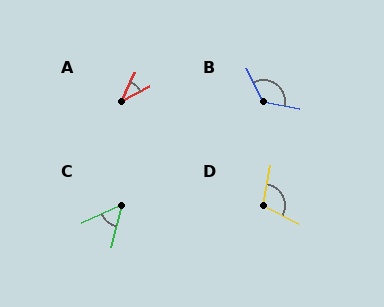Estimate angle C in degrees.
Approximately 51 degrees.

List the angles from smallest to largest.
A (37°), C (51°), D (105°), B (126°).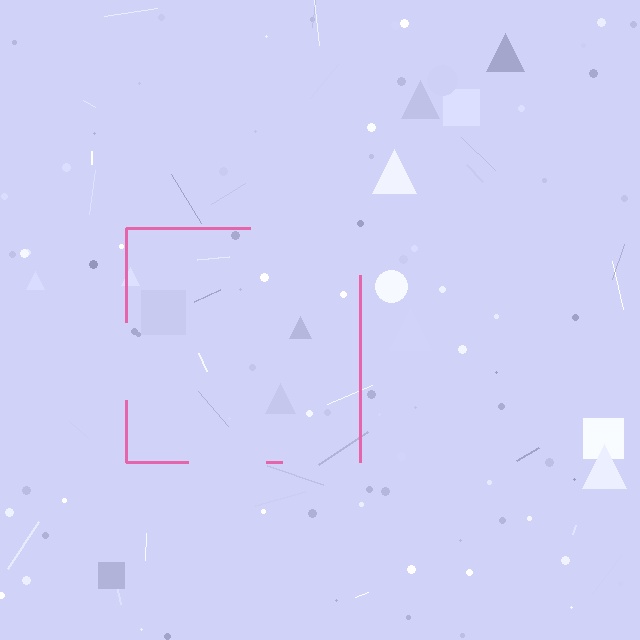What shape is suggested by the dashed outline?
The dashed outline suggests a square.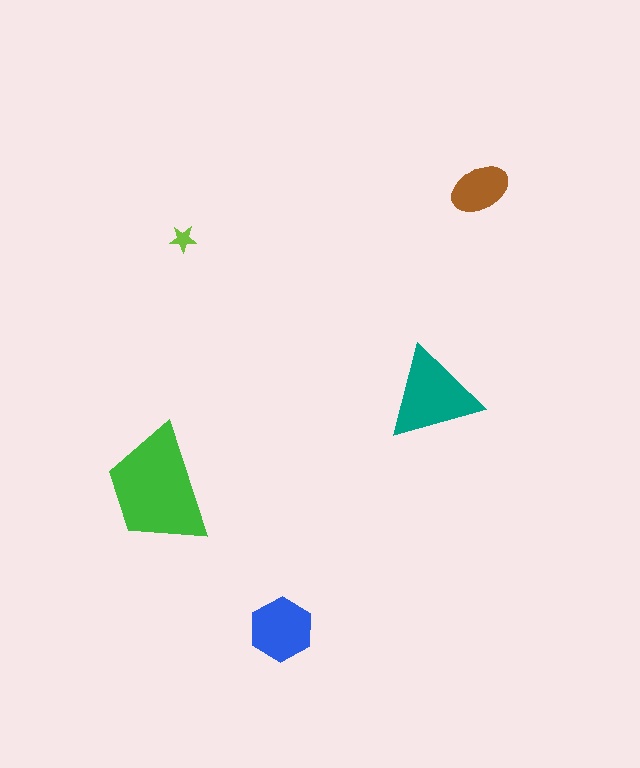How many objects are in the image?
There are 5 objects in the image.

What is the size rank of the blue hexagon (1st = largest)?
3rd.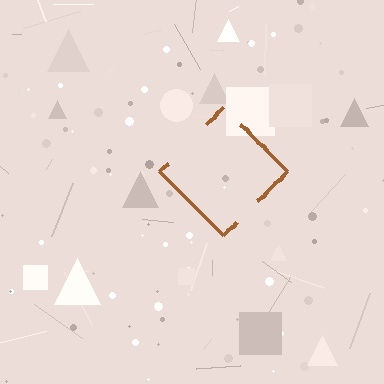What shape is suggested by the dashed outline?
The dashed outline suggests a diamond.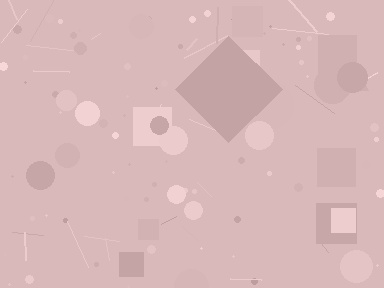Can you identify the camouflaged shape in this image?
The camouflaged shape is a diamond.